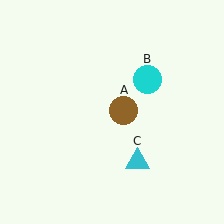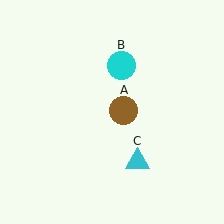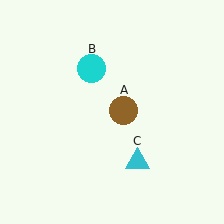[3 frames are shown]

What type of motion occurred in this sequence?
The cyan circle (object B) rotated counterclockwise around the center of the scene.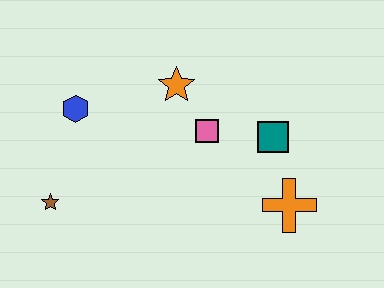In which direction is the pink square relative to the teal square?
The pink square is to the left of the teal square.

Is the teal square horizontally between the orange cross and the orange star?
Yes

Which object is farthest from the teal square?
The brown star is farthest from the teal square.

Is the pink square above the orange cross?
Yes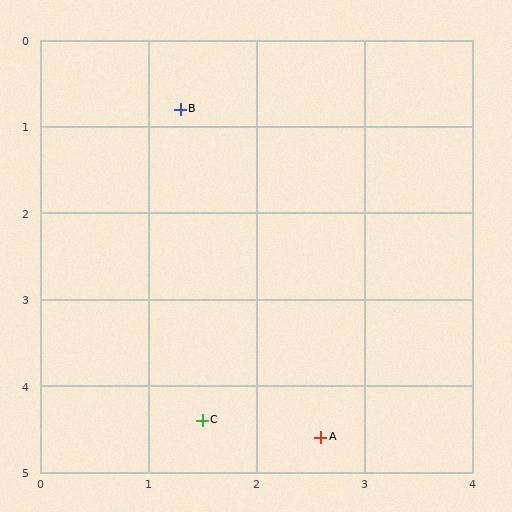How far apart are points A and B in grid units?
Points A and B are about 4.0 grid units apart.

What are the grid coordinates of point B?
Point B is at approximately (1.3, 0.8).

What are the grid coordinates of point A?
Point A is at approximately (2.6, 4.6).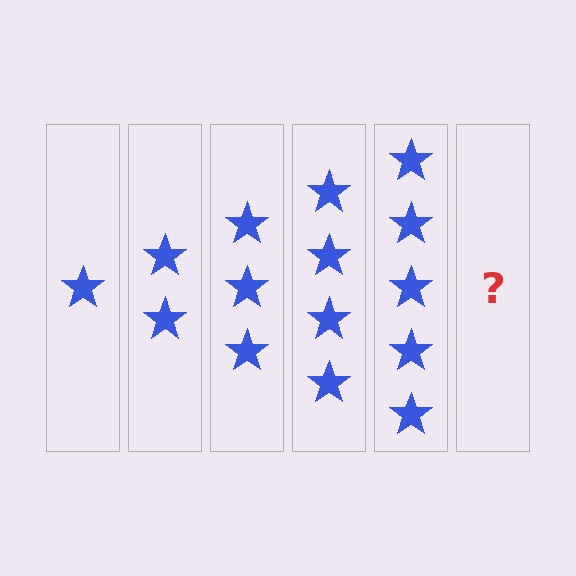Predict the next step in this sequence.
The next step is 6 stars.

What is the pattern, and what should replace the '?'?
The pattern is that each step adds one more star. The '?' should be 6 stars.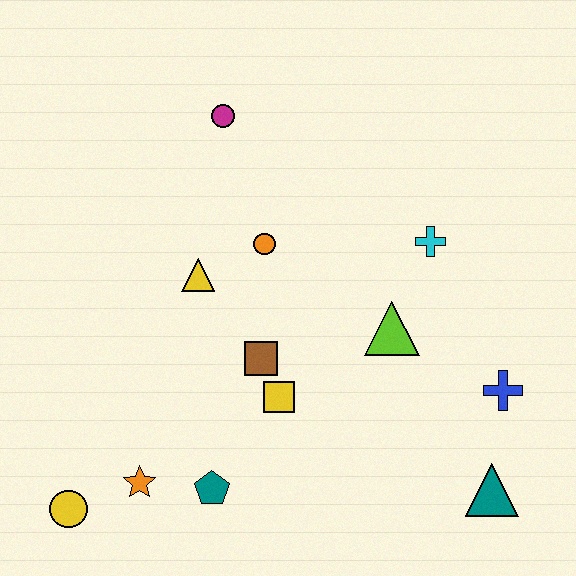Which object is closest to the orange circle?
The yellow triangle is closest to the orange circle.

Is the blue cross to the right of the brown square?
Yes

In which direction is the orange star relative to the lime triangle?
The orange star is to the left of the lime triangle.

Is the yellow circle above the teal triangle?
No